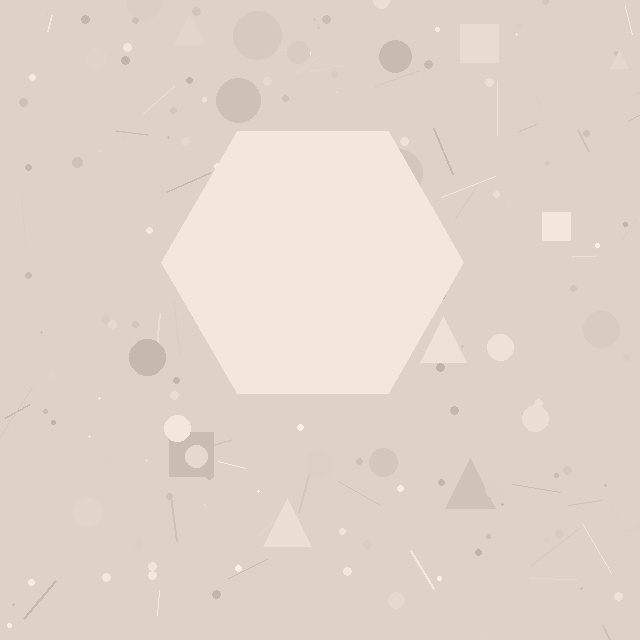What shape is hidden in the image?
A hexagon is hidden in the image.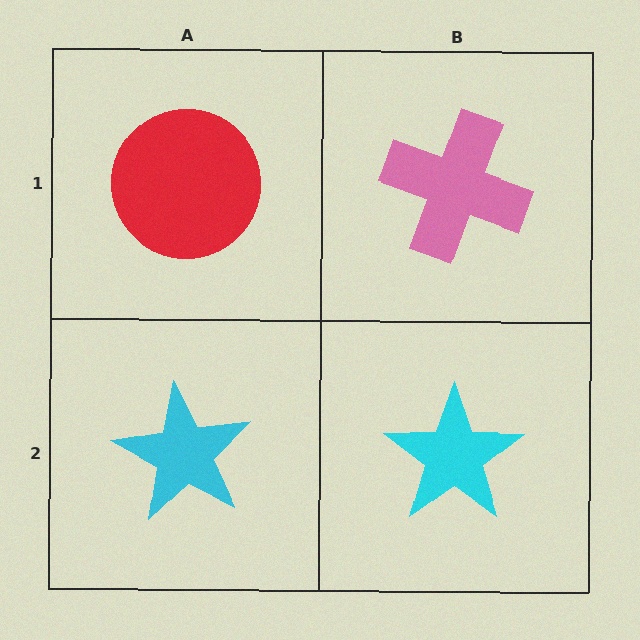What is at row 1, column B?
A pink cross.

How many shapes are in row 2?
2 shapes.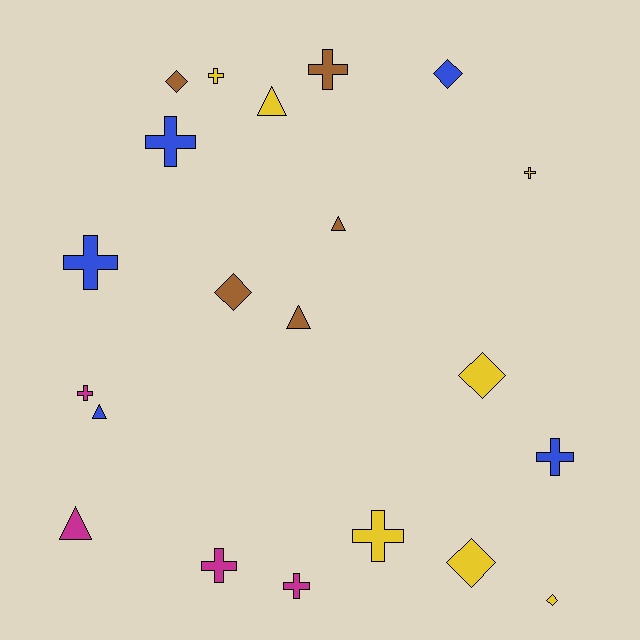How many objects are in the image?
There are 21 objects.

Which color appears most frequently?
Yellow, with 7 objects.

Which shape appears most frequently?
Cross, with 10 objects.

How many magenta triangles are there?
There is 1 magenta triangle.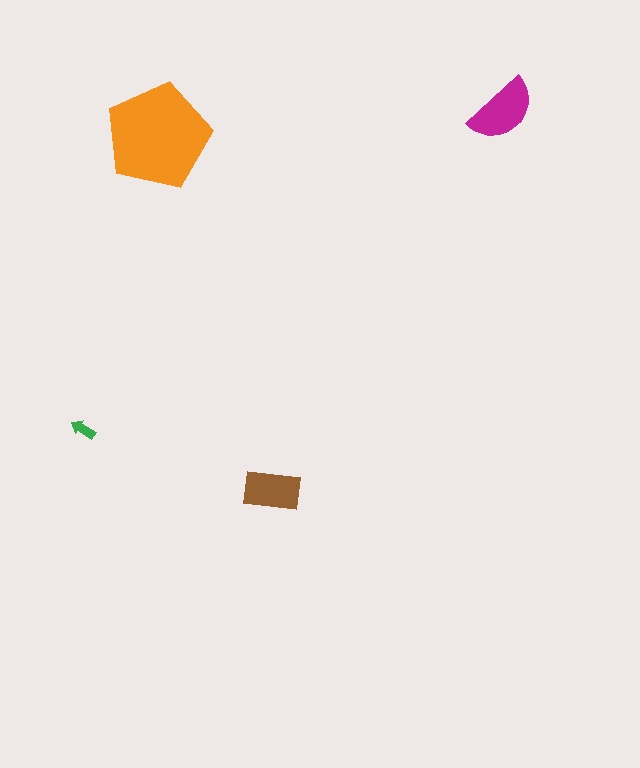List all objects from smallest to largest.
The green arrow, the brown rectangle, the magenta semicircle, the orange pentagon.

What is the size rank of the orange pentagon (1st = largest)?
1st.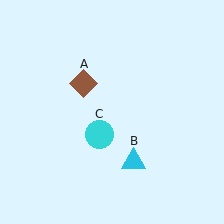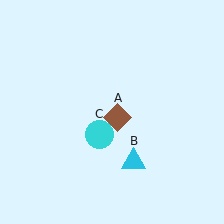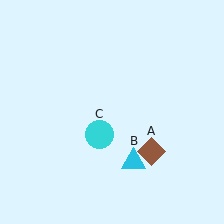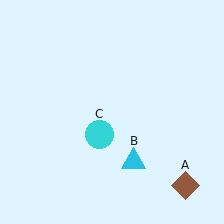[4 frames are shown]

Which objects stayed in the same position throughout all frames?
Cyan triangle (object B) and cyan circle (object C) remained stationary.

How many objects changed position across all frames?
1 object changed position: brown diamond (object A).